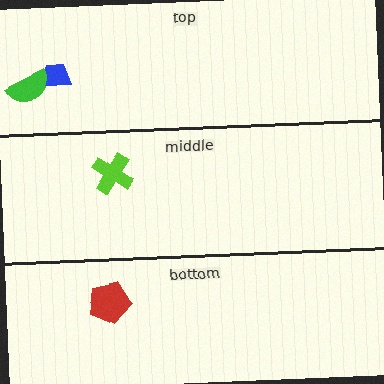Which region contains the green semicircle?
The top region.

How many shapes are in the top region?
2.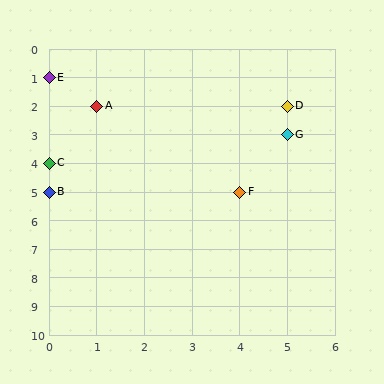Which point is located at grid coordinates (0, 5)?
Point B is at (0, 5).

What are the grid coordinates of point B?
Point B is at grid coordinates (0, 5).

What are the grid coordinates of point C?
Point C is at grid coordinates (0, 4).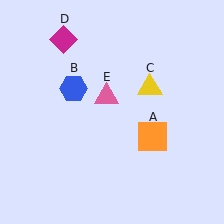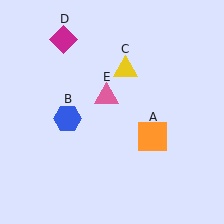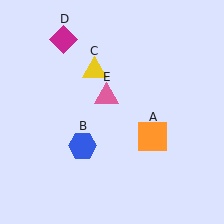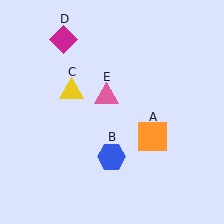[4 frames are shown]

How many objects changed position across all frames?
2 objects changed position: blue hexagon (object B), yellow triangle (object C).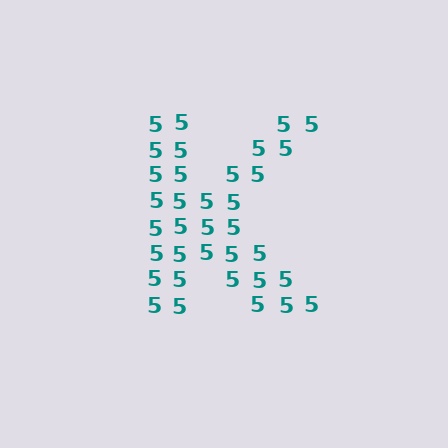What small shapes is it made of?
It is made of small digit 5's.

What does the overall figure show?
The overall figure shows the letter K.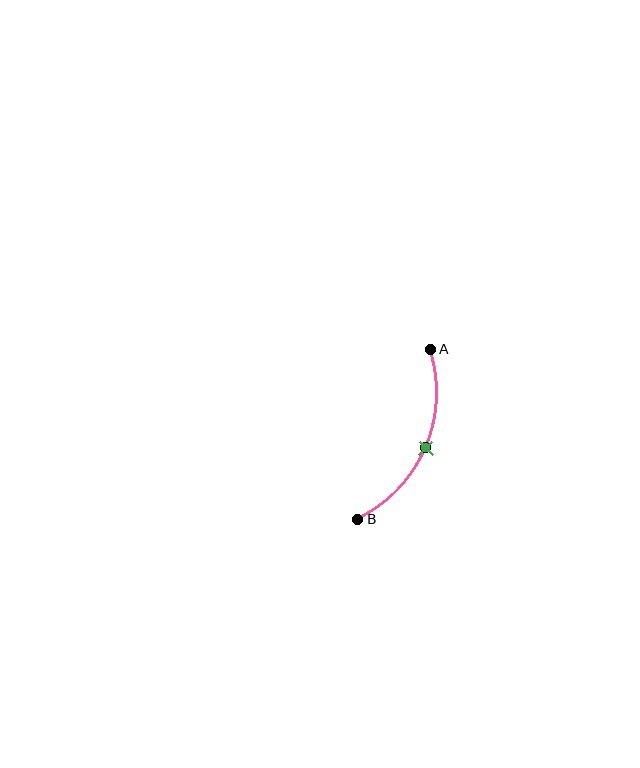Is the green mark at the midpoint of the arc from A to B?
Yes. The green mark lies on the arc at equal arc-length from both A and B — it is the arc midpoint.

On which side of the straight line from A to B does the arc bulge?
The arc bulges to the right of the straight line connecting A and B.